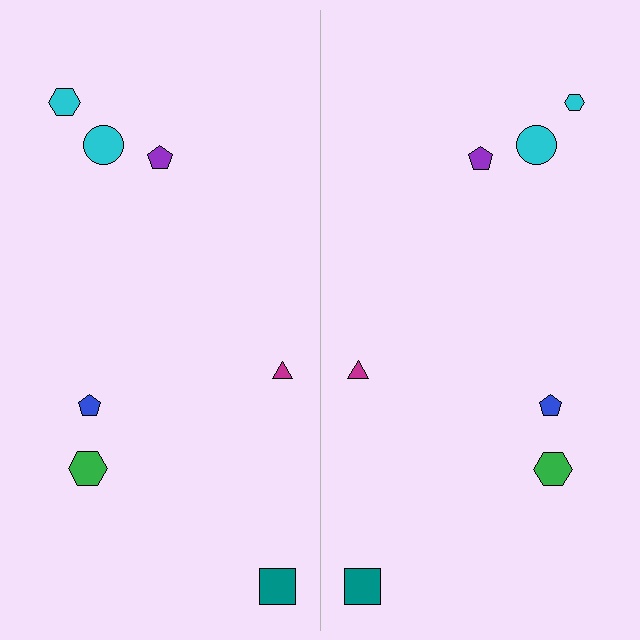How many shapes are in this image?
There are 14 shapes in this image.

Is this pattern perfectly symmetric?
No, the pattern is not perfectly symmetric. The cyan hexagon on the right side has a different size than its mirror counterpart.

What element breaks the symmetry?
The cyan hexagon on the right side has a different size than its mirror counterpart.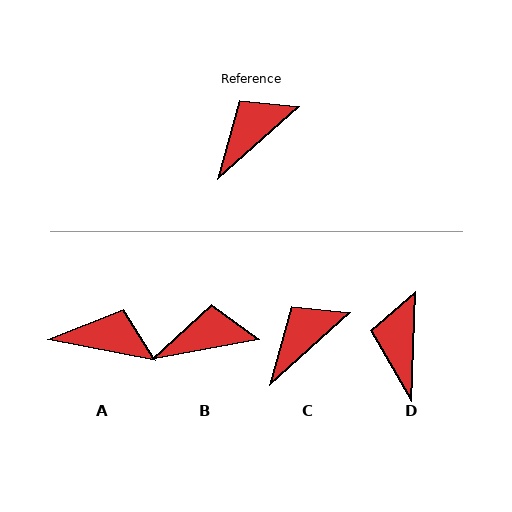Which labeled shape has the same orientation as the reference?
C.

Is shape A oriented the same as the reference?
No, it is off by about 53 degrees.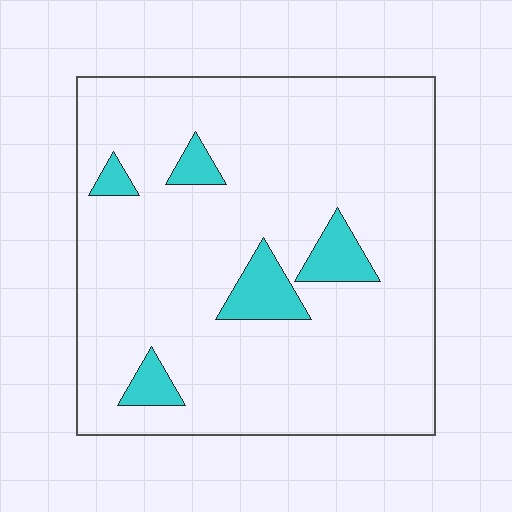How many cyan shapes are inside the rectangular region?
5.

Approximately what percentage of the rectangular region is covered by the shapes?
Approximately 10%.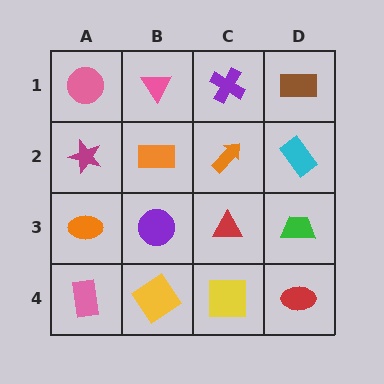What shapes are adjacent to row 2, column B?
A pink triangle (row 1, column B), a purple circle (row 3, column B), a magenta star (row 2, column A), an orange arrow (row 2, column C).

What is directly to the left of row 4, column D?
A yellow square.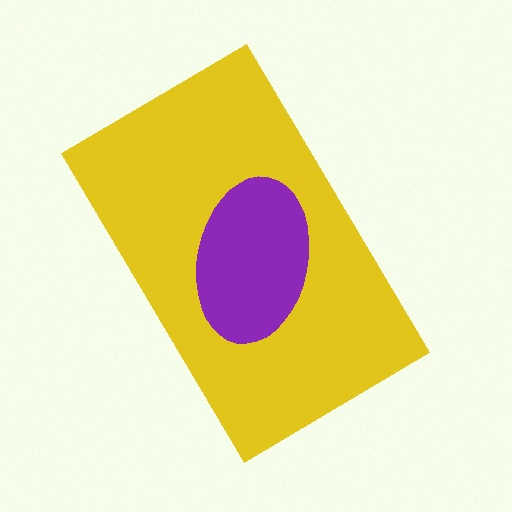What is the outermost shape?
The yellow rectangle.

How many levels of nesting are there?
2.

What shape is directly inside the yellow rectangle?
The purple ellipse.